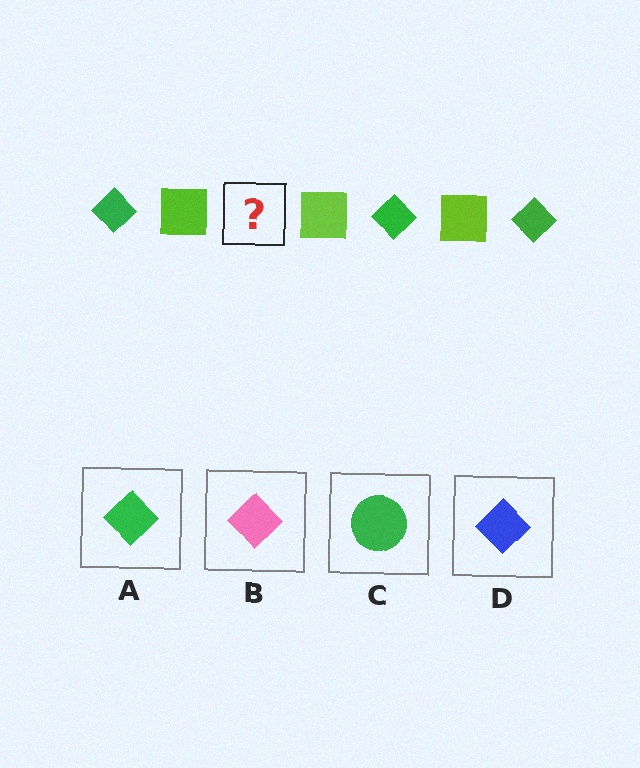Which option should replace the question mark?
Option A.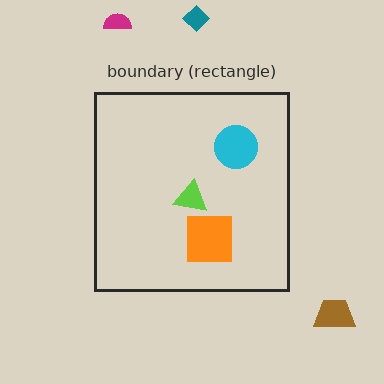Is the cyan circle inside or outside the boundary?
Inside.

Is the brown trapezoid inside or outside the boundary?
Outside.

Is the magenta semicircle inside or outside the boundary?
Outside.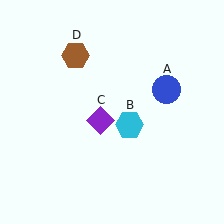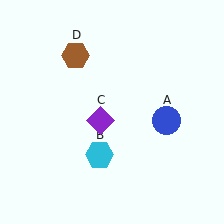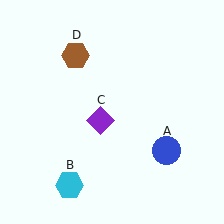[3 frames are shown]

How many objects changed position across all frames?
2 objects changed position: blue circle (object A), cyan hexagon (object B).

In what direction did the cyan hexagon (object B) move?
The cyan hexagon (object B) moved down and to the left.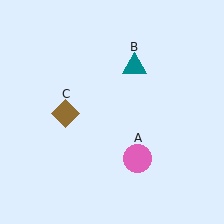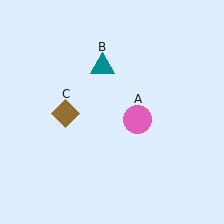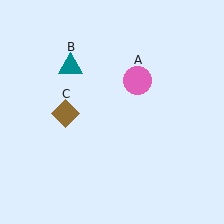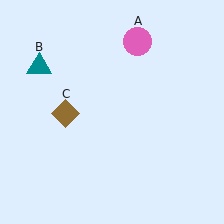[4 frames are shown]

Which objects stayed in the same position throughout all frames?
Brown diamond (object C) remained stationary.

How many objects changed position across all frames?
2 objects changed position: pink circle (object A), teal triangle (object B).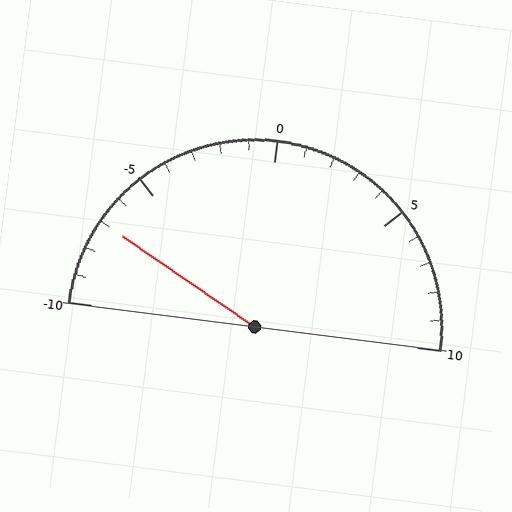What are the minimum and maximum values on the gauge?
The gauge ranges from -10 to 10.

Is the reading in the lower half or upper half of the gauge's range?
The reading is in the lower half of the range (-10 to 10).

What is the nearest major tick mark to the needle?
The nearest major tick mark is -5.